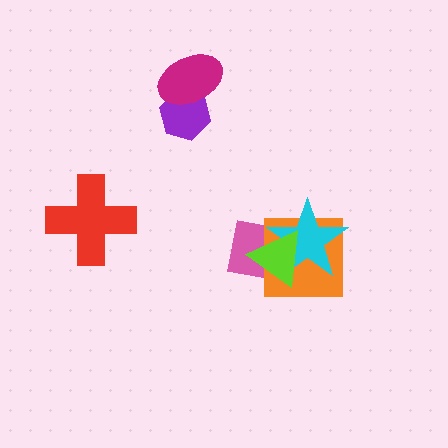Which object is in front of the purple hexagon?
The magenta ellipse is in front of the purple hexagon.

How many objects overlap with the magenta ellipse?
1 object overlaps with the magenta ellipse.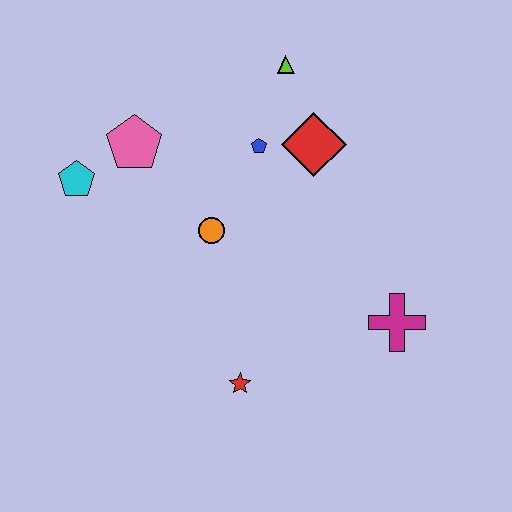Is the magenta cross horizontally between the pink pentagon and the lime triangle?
No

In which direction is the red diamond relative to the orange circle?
The red diamond is to the right of the orange circle.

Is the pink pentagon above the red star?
Yes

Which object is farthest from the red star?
The lime triangle is farthest from the red star.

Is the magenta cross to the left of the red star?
No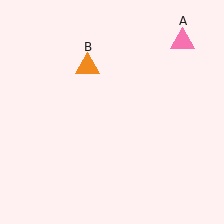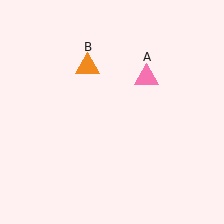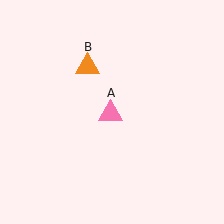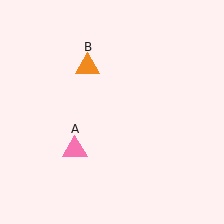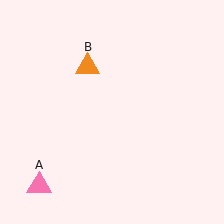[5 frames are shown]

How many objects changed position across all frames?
1 object changed position: pink triangle (object A).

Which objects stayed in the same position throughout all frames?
Orange triangle (object B) remained stationary.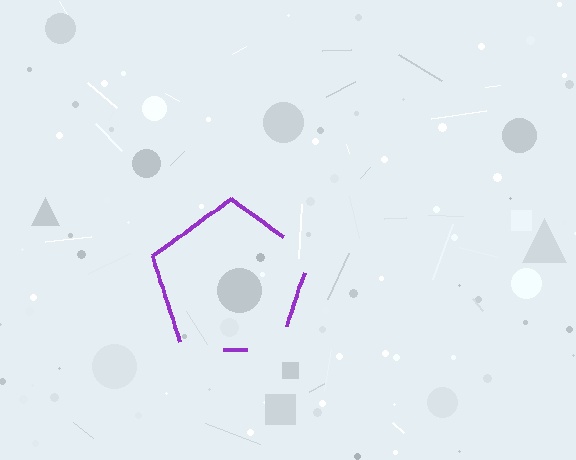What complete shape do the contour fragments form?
The contour fragments form a pentagon.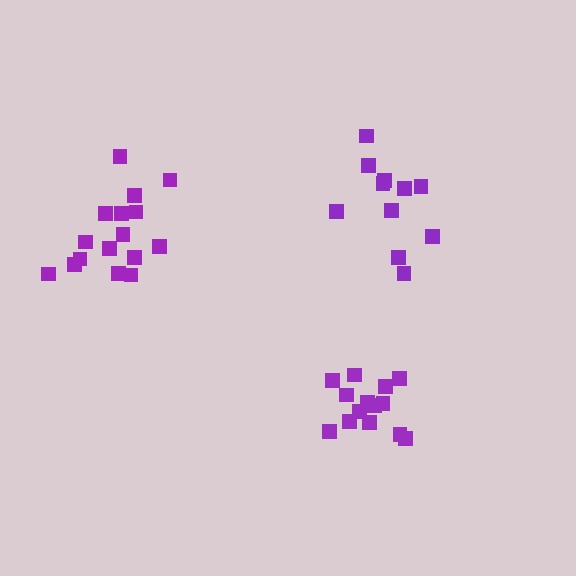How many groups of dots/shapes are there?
There are 3 groups.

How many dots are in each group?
Group 1: 16 dots, Group 2: 11 dots, Group 3: 14 dots (41 total).